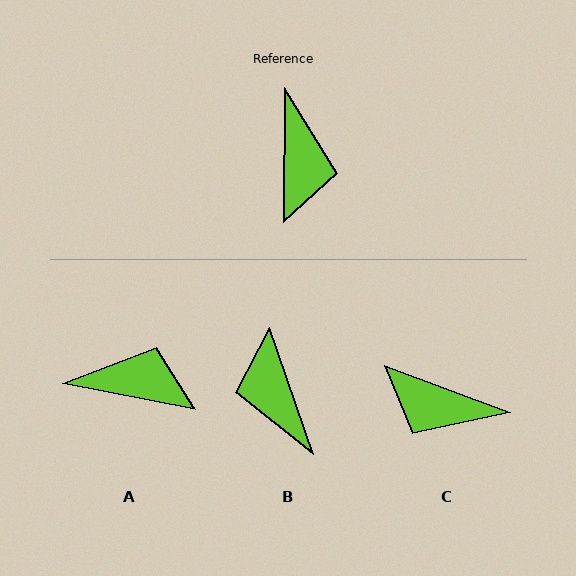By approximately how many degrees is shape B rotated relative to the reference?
Approximately 160 degrees clockwise.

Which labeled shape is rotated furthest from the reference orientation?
B, about 160 degrees away.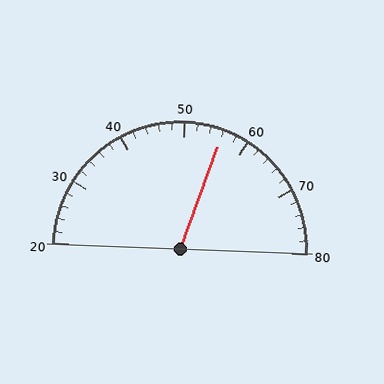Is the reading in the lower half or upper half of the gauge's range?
The reading is in the upper half of the range (20 to 80).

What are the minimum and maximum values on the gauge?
The gauge ranges from 20 to 80.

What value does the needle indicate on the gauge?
The needle indicates approximately 56.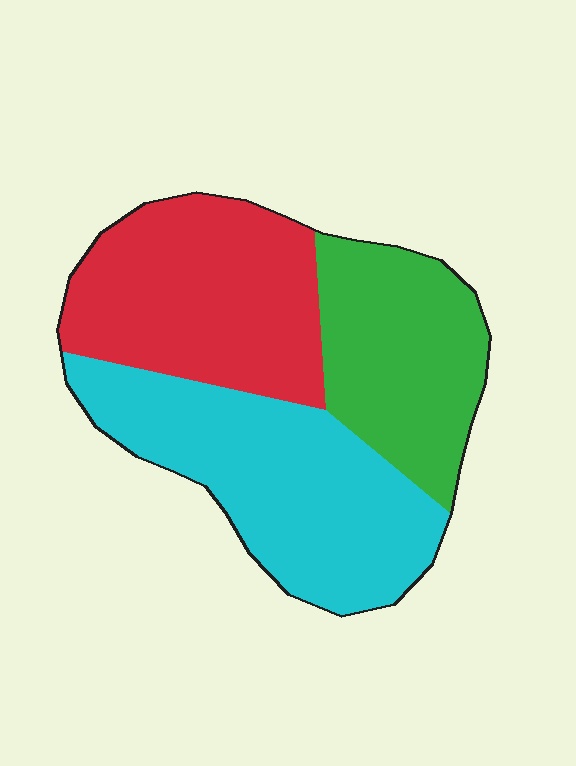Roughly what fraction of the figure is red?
Red covers around 35% of the figure.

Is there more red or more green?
Red.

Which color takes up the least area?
Green, at roughly 25%.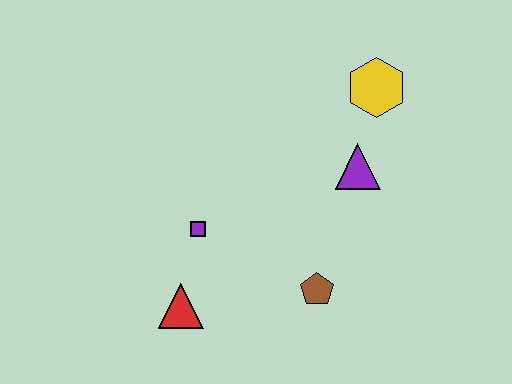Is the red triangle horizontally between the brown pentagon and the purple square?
No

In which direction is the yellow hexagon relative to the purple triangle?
The yellow hexagon is above the purple triangle.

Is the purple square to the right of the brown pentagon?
No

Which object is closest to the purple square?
The red triangle is closest to the purple square.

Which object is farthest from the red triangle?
The yellow hexagon is farthest from the red triangle.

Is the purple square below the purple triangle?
Yes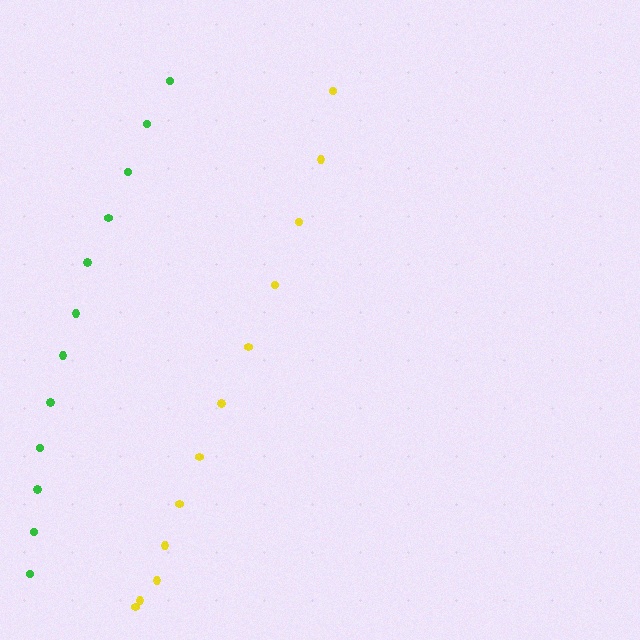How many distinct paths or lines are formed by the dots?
There are 2 distinct paths.